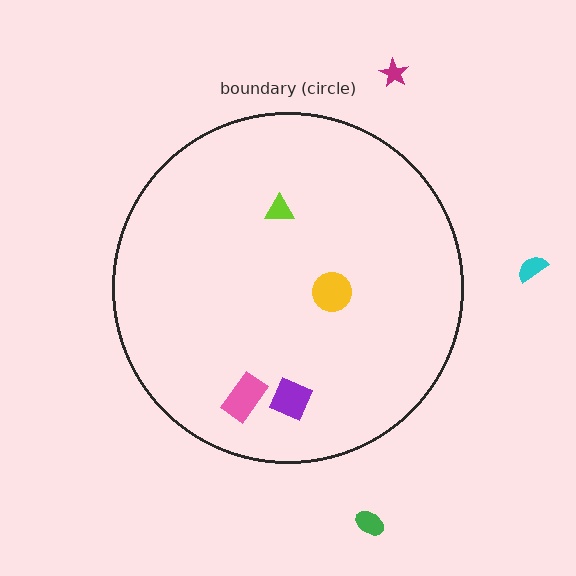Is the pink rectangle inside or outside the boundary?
Inside.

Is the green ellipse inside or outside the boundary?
Outside.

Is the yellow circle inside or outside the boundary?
Inside.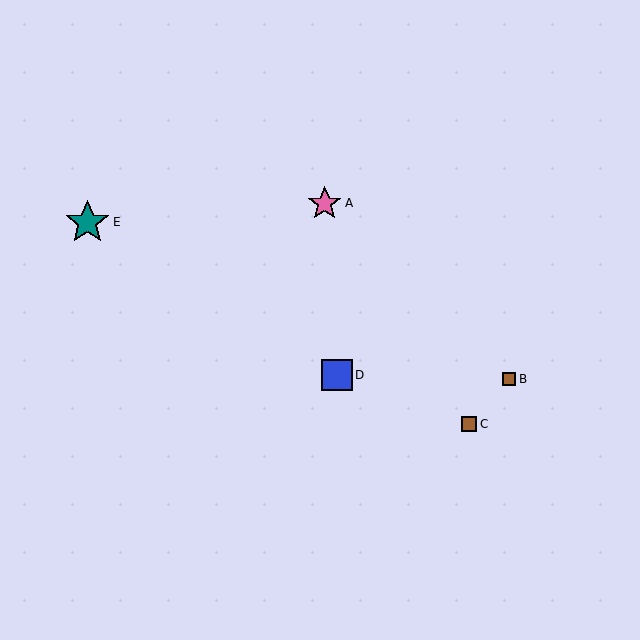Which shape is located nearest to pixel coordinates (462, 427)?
The brown square (labeled C) at (469, 424) is nearest to that location.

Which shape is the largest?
The teal star (labeled E) is the largest.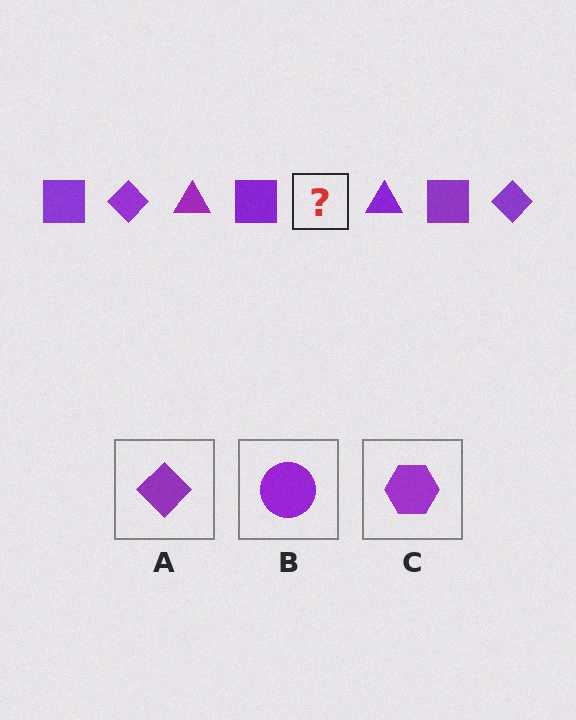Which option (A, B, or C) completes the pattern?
A.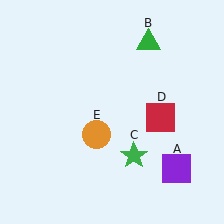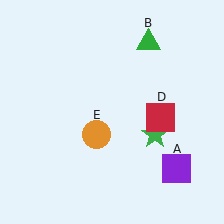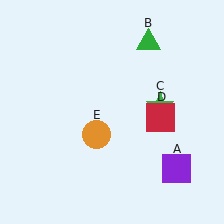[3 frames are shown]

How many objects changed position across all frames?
1 object changed position: green star (object C).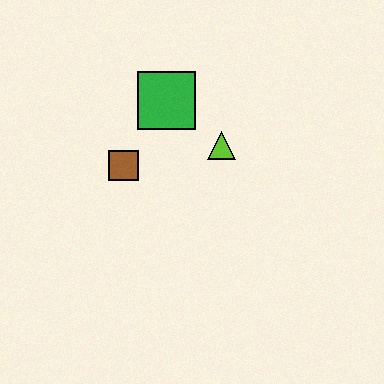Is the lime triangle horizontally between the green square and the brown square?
No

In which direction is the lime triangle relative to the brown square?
The lime triangle is to the right of the brown square.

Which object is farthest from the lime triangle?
The brown square is farthest from the lime triangle.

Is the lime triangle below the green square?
Yes